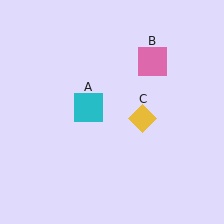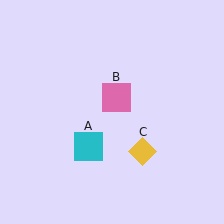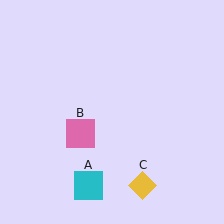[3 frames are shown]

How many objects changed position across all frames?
3 objects changed position: cyan square (object A), pink square (object B), yellow diamond (object C).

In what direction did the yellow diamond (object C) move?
The yellow diamond (object C) moved down.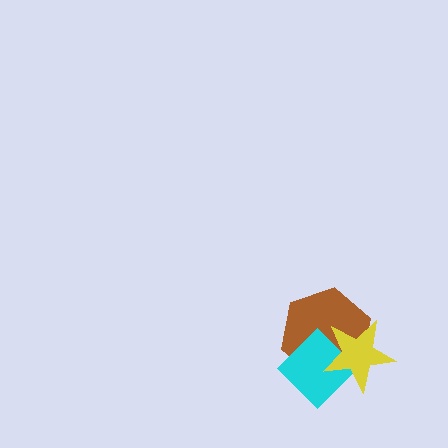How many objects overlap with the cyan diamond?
2 objects overlap with the cyan diamond.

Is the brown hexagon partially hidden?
Yes, it is partially covered by another shape.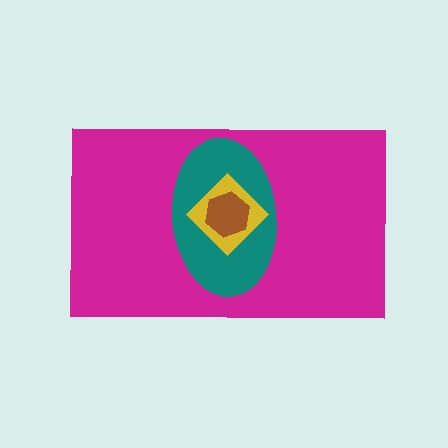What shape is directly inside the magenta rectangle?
The teal ellipse.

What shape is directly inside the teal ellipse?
The yellow diamond.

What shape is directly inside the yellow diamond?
The brown hexagon.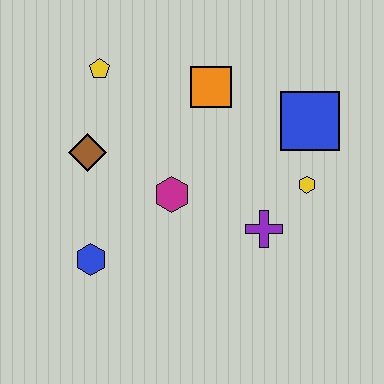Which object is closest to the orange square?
The blue square is closest to the orange square.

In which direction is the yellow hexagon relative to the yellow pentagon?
The yellow hexagon is to the right of the yellow pentagon.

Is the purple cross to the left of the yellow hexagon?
Yes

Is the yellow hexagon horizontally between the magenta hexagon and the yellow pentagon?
No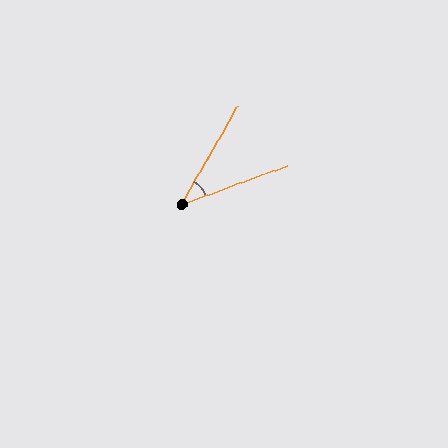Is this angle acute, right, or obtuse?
It is acute.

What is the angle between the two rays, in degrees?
Approximately 40 degrees.